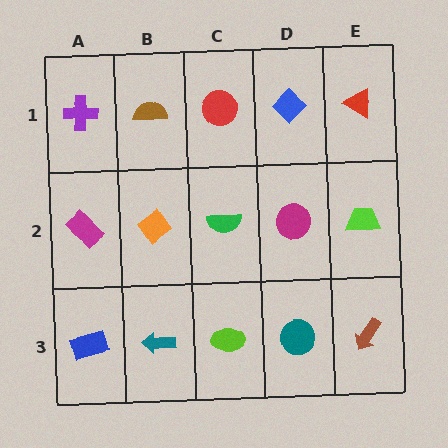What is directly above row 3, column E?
A lime trapezoid.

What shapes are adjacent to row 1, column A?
A magenta rectangle (row 2, column A), a brown semicircle (row 1, column B).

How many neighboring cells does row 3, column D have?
3.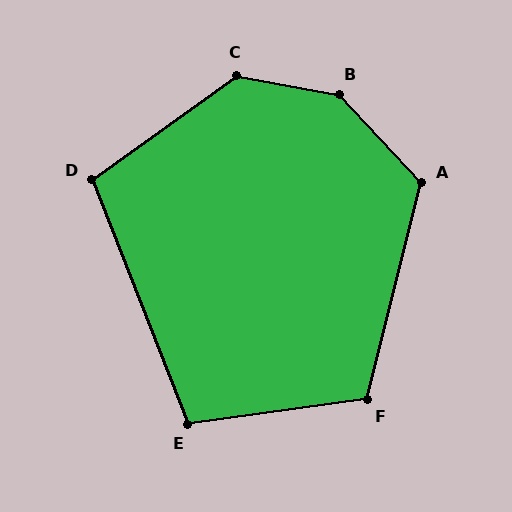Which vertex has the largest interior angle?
B, at approximately 144 degrees.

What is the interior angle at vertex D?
Approximately 104 degrees (obtuse).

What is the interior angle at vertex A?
Approximately 123 degrees (obtuse).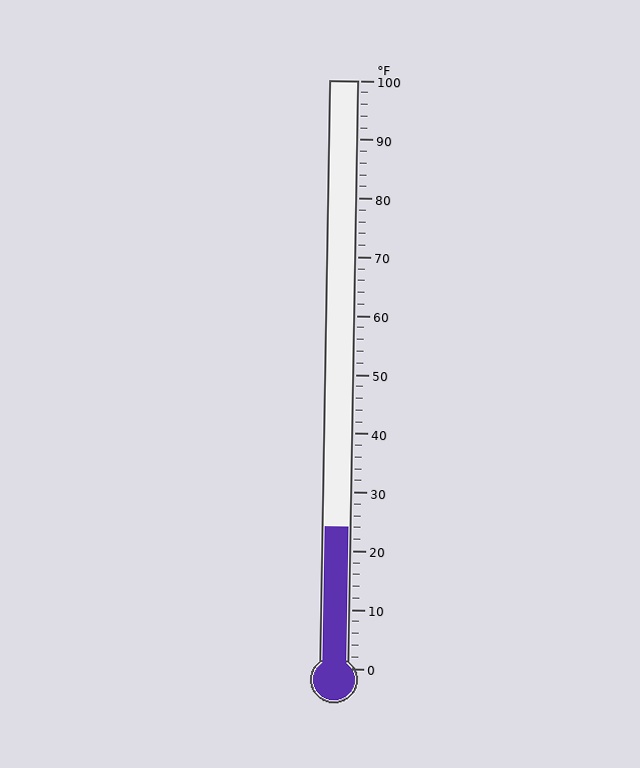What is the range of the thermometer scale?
The thermometer scale ranges from 0°F to 100°F.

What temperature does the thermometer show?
The thermometer shows approximately 24°F.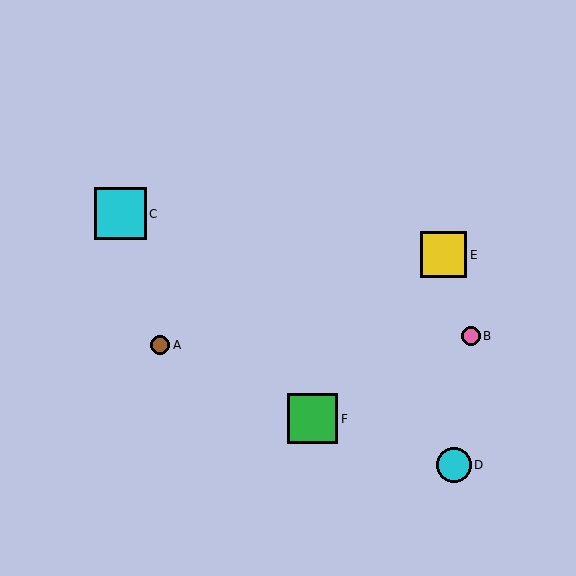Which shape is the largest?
The cyan square (labeled C) is the largest.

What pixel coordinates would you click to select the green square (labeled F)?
Click at (313, 419) to select the green square F.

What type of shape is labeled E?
Shape E is a yellow square.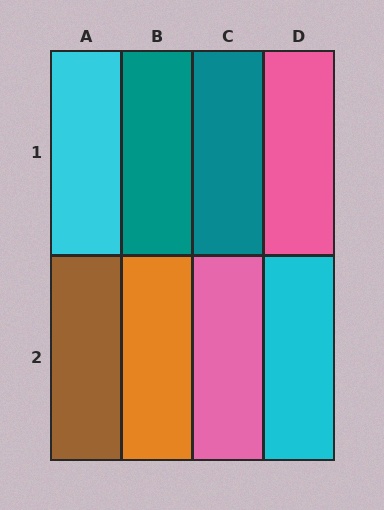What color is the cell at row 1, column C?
Teal.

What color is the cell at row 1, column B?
Teal.